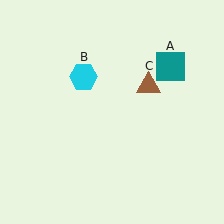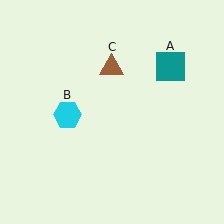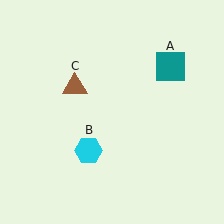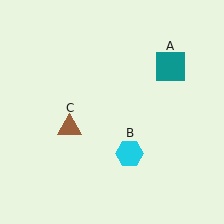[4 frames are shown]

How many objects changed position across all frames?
2 objects changed position: cyan hexagon (object B), brown triangle (object C).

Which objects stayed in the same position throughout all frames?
Teal square (object A) remained stationary.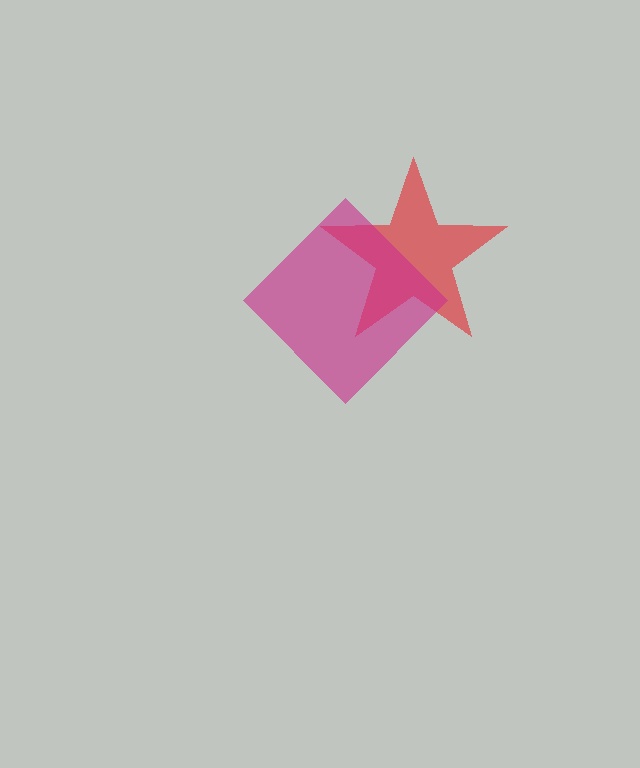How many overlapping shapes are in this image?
There are 2 overlapping shapes in the image.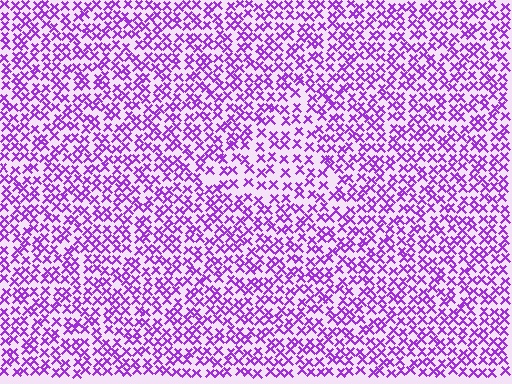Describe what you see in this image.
The image contains small purple elements arranged at two different densities. A triangle-shaped region is visible where the elements are less densely packed than the surrounding area.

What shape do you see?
I see a triangle.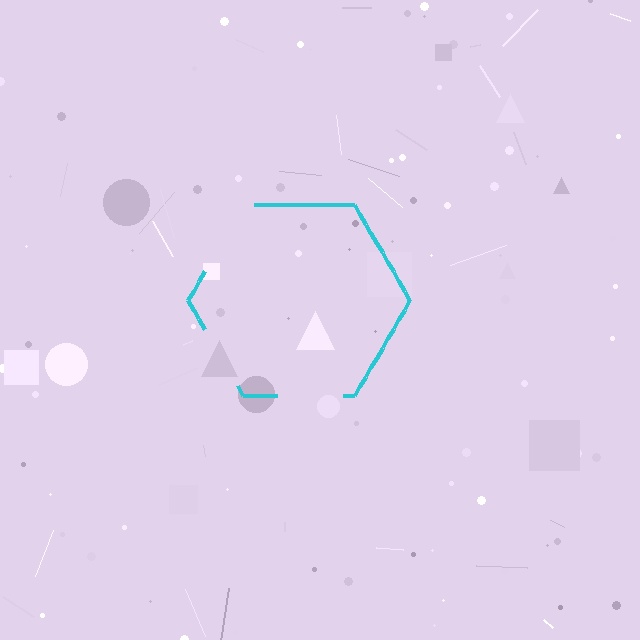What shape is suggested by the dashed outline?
The dashed outline suggests a hexagon.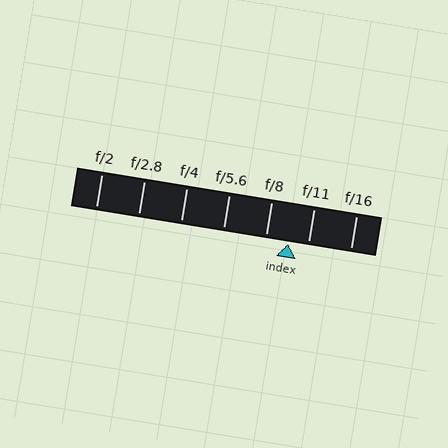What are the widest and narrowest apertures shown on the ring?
The widest aperture shown is f/2 and the narrowest is f/16.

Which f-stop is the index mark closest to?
The index mark is closest to f/11.